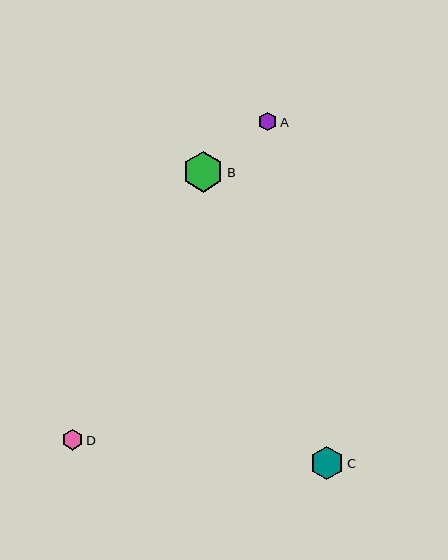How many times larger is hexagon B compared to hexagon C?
Hexagon B is approximately 1.2 times the size of hexagon C.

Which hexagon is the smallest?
Hexagon A is the smallest with a size of approximately 18 pixels.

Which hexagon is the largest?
Hexagon B is the largest with a size of approximately 41 pixels.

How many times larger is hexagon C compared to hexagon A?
Hexagon C is approximately 1.8 times the size of hexagon A.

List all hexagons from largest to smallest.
From largest to smallest: B, C, D, A.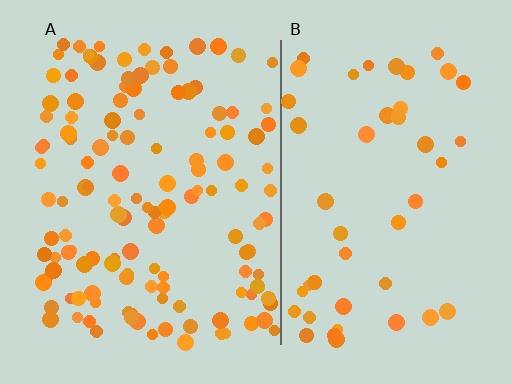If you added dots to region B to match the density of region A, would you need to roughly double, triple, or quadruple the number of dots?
Approximately triple.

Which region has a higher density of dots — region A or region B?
A (the left).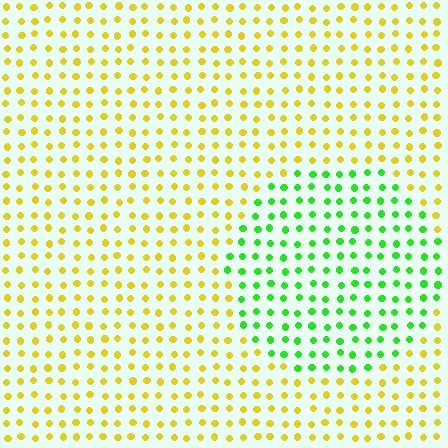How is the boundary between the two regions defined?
The boundary is defined purely by a slight shift in hue (about 64 degrees). Spacing, size, and orientation are identical on both sides.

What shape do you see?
I see a circle.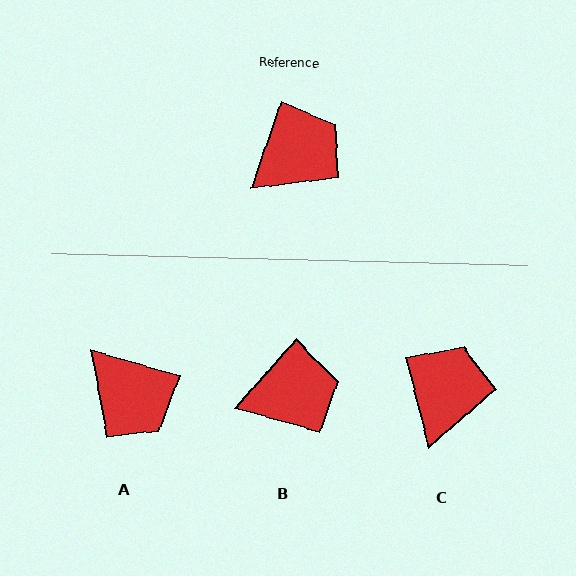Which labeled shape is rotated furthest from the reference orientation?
A, about 87 degrees away.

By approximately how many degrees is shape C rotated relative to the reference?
Approximately 34 degrees counter-clockwise.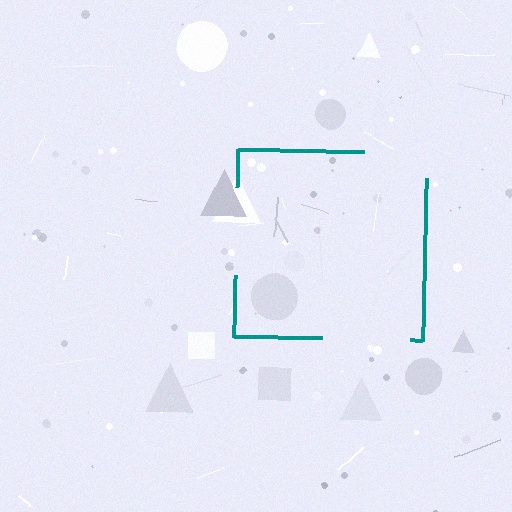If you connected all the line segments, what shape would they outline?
They would outline a square.